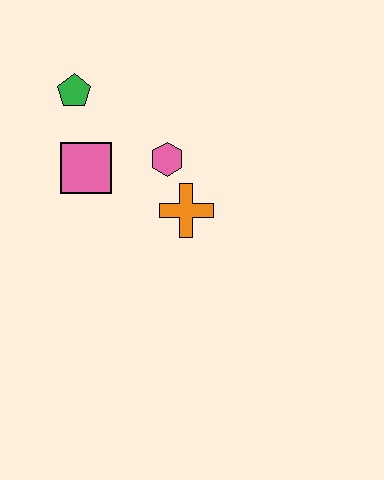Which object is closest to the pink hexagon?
The orange cross is closest to the pink hexagon.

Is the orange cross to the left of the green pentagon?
No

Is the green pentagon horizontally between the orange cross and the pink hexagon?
No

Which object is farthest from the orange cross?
The green pentagon is farthest from the orange cross.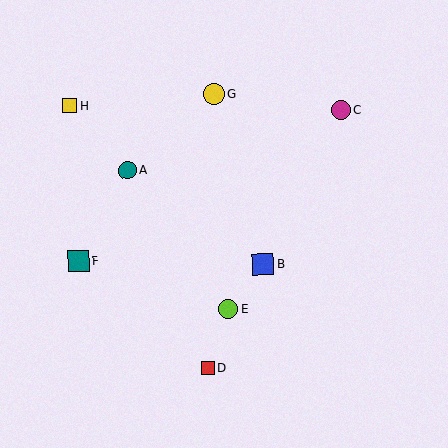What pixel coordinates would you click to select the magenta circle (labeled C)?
Click at (341, 110) to select the magenta circle C.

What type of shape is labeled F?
Shape F is a teal square.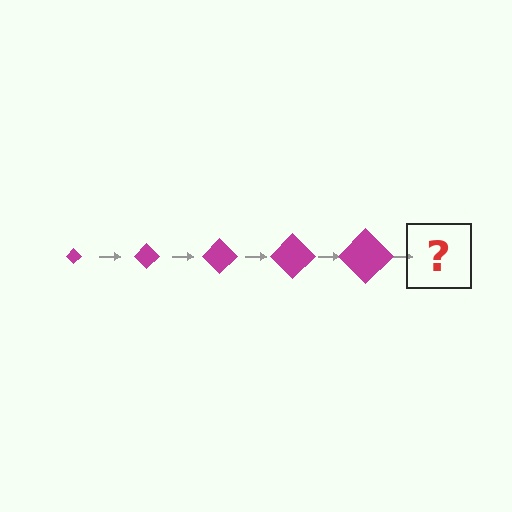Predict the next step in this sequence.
The next step is a magenta diamond, larger than the previous one.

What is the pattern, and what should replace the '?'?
The pattern is that the diamond gets progressively larger each step. The '?' should be a magenta diamond, larger than the previous one.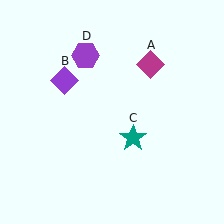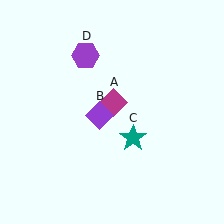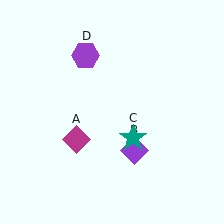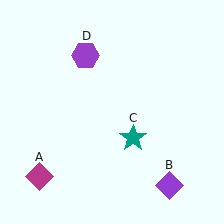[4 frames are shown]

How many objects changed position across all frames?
2 objects changed position: magenta diamond (object A), purple diamond (object B).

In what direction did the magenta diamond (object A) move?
The magenta diamond (object A) moved down and to the left.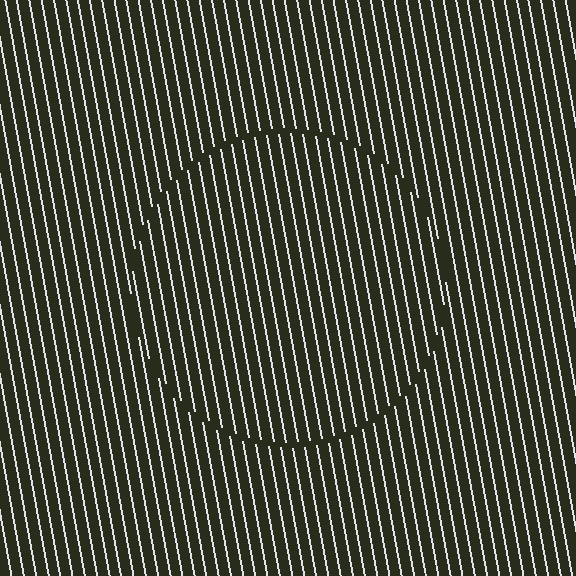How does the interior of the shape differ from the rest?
The interior of the shape contains the same grating, shifted by half a period — the contour is defined by the phase discontinuity where line-ends from the inner and outer gratings abut.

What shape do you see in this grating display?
An illusory circle. The interior of the shape contains the same grating, shifted by half a period — the contour is defined by the phase discontinuity where line-ends from the inner and outer gratings abut.